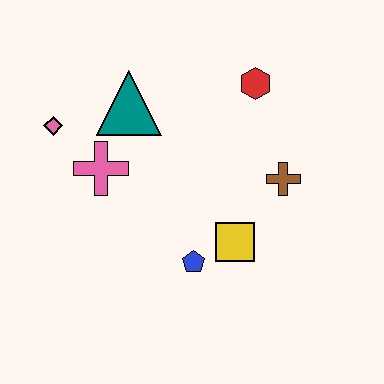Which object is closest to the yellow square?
The blue pentagon is closest to the yellow square.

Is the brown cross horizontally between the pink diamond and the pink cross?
No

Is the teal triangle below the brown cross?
No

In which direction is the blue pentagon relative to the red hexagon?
The blue pentagon is below the red hexagon.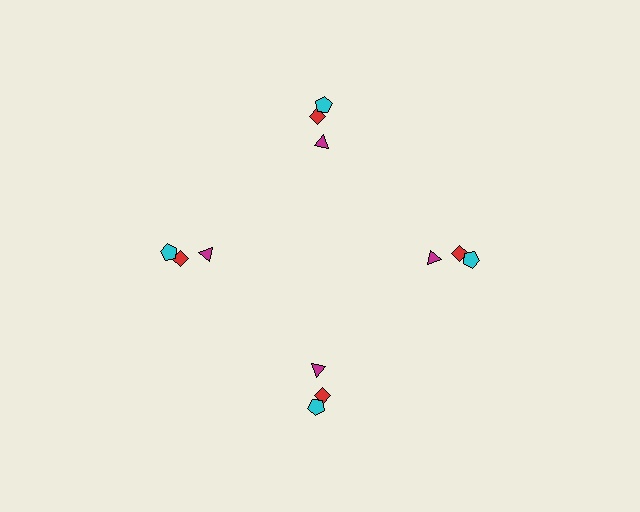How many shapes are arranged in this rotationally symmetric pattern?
There are 12 shapes, arranged in 4 groups of 3.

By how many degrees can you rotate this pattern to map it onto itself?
The pattern maps onto itself every 90 degrees of rotation.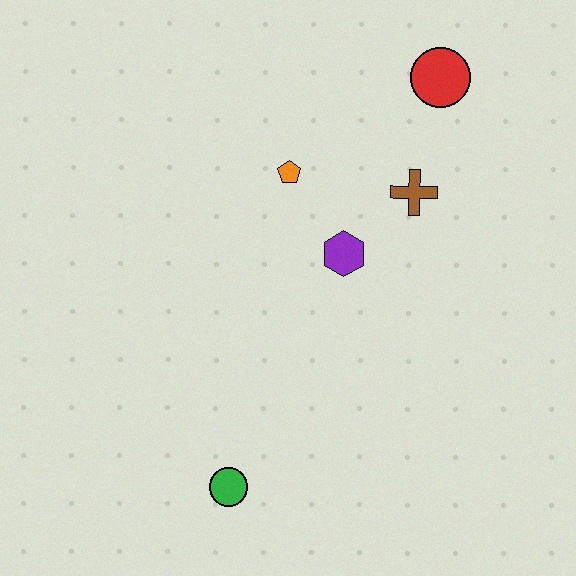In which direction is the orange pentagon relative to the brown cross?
The orange pentagon is to the left of the brown cross.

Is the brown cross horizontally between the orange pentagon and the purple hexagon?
No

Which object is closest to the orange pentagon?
The purple hexagon is closest to the orange pentagon.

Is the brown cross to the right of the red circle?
No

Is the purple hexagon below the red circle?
Yes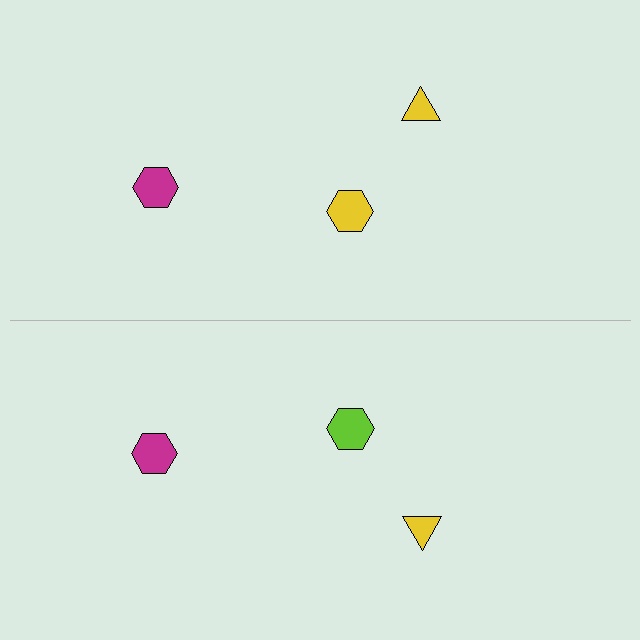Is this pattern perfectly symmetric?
No, the pattern is not perfectly symmetric. The lime hexagon on the bottom side breaks the symmetry — its mirror counterpart is yellow.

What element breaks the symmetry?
The lime hexagon on the bottom side breaks the symmetry — its mirror counterpart is yellow.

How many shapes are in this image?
There are 6 shapes in this image.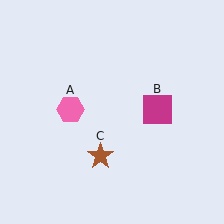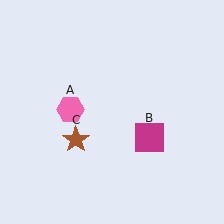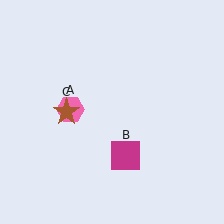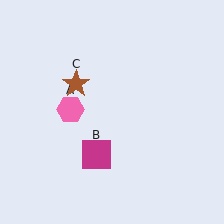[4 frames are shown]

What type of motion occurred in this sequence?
The magenta square (object B), brown star (object C) rotated clockwise around the center of the scene.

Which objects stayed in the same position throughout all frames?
Pink hexagon (object A) remained stationary.